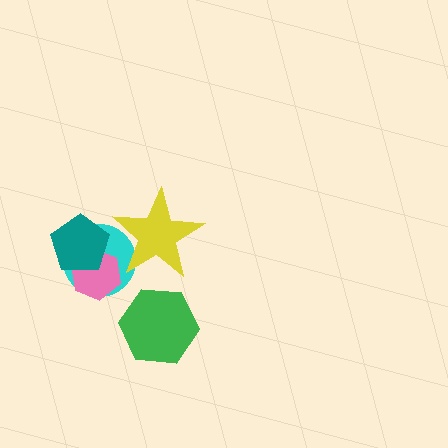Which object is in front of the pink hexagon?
The teal pentagon is in front of the pink hexagon.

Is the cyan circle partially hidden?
Yes, it is partially covered by another shape.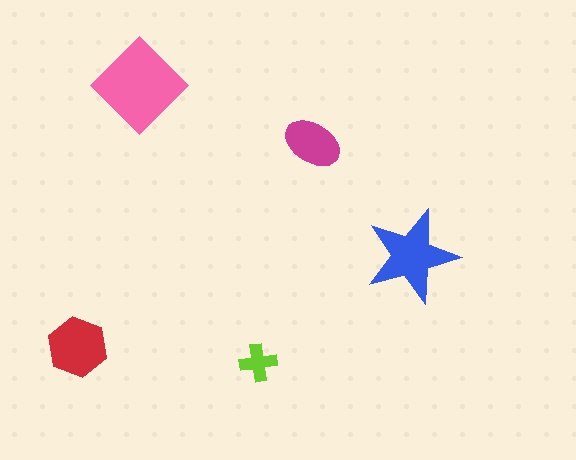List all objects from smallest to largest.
The lime cross, the magenta ellipse, the red hexagon, the blue star, the pink diamond.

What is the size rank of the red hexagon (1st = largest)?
3rd.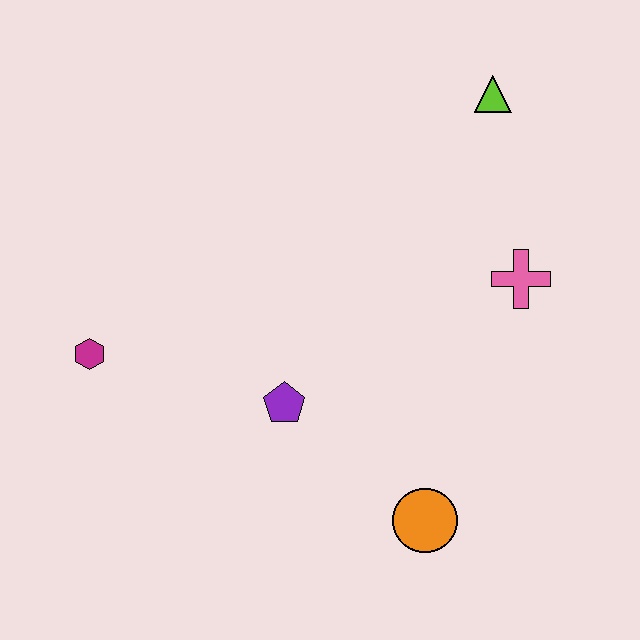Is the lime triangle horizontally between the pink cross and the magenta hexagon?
Yes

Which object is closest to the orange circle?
The purple pentagon is closest to the orange circle.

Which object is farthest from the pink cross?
The magenta hexagon is farthest from the pink cross.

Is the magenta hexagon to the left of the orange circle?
Yes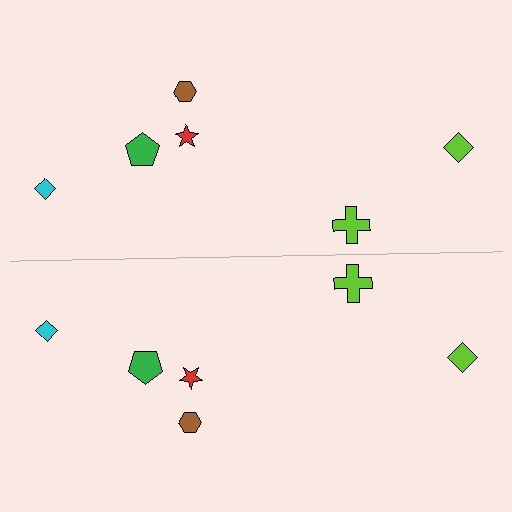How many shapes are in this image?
There are 12 shapes in this image.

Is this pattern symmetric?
Yes, this pattern has bilateral (reflection) symmetry.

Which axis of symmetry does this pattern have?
The pattern has a horizontal axis of symmetry running through the center of the image.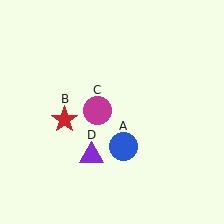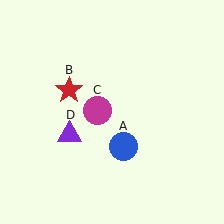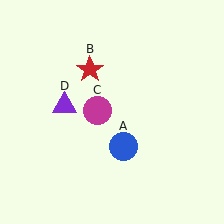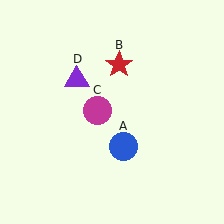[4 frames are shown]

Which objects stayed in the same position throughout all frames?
Blue circle (object A) and magenta circle (object C) remained stationary.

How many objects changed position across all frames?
2 objects changed position: red star (object B), purple triangle (object D).